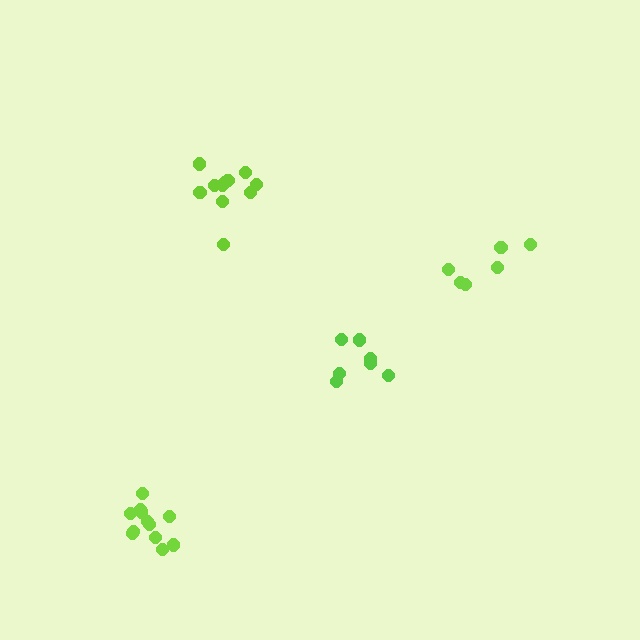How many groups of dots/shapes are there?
There are 4 groups.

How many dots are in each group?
Group 1: 7 dots, Group 2: 11 dots, Group 3: 6 dots, Group 4: 12 dots (36 total).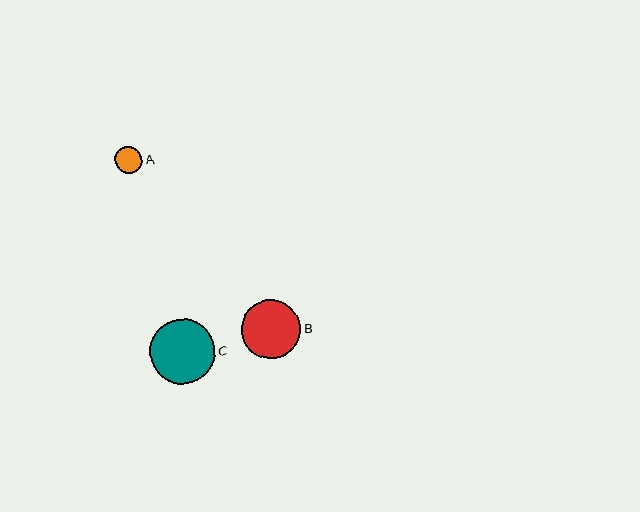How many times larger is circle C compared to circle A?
Circle C is approximately 2.4 times the size of circle A.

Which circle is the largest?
Circle C is the largest with a size of approximately 66 pixels.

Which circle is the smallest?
Circle A is the smallest with a size of approximately 28 pixels.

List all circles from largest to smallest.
From largest to smallest: C, B, A.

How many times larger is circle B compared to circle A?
Circle B is approximately 2.2 times the size of circle A.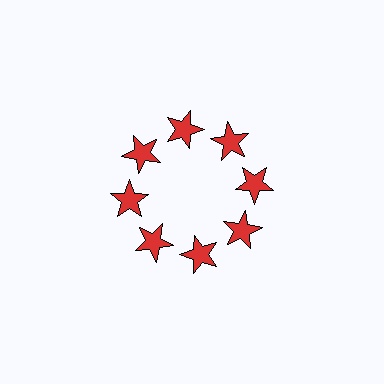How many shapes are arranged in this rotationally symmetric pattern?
There are 8 shapes, arranged in 8 groups of 1.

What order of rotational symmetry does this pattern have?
This pattern has 8-fold rotational symmetry.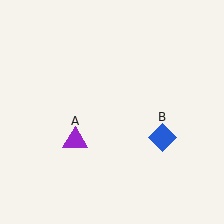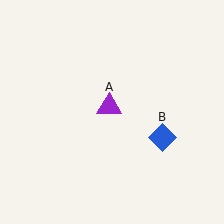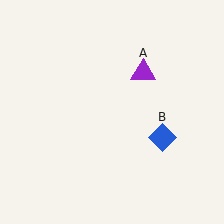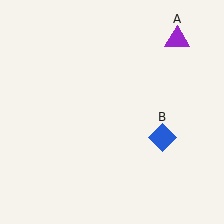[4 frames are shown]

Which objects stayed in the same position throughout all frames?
Blue diamond (object B) remained stationary.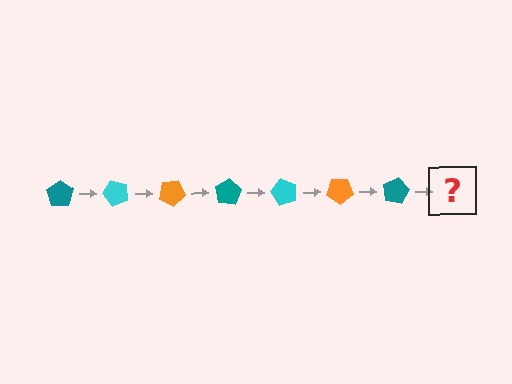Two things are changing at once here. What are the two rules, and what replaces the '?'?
The two rules are that it rotates 50 degrees each step and the color cycles through teal, cyan, and orange. The '?' should be a cyan pentagon, rotated 350 degrees from the start.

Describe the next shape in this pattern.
It should be a cyan pentagon, rotated 350 degrees from the start.